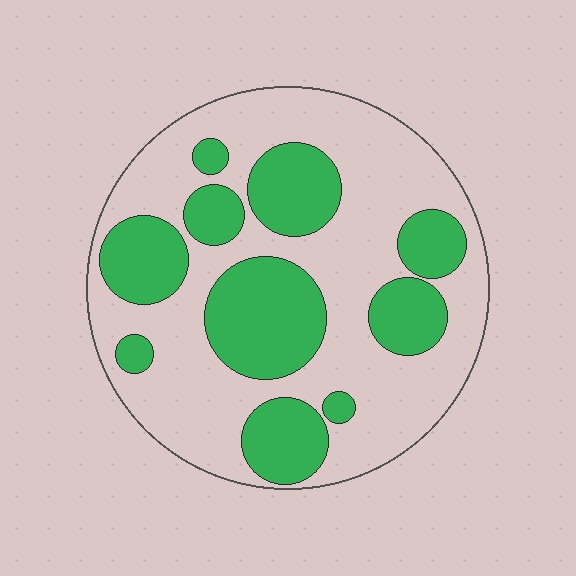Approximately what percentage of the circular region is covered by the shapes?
Approximately 35%.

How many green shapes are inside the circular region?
10.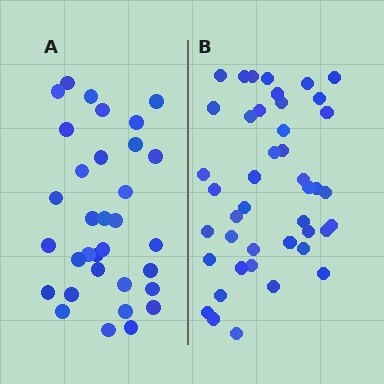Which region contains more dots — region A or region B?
Region B (the right region) has more dots.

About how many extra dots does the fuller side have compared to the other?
Region B has roughly 10 or so more dots than region A.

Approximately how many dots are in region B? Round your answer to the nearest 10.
About 40 dots. (The exact count is 43, which rounds to 40.)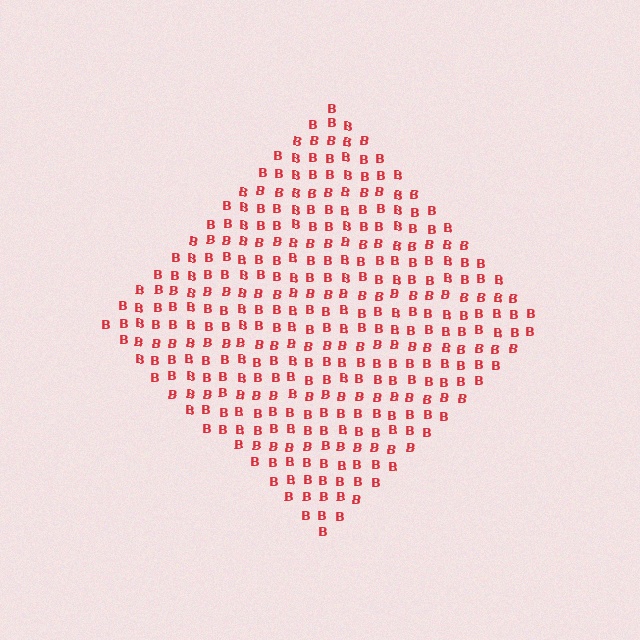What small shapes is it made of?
It is made of small letter B's.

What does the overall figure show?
The overall figure shows a diamond.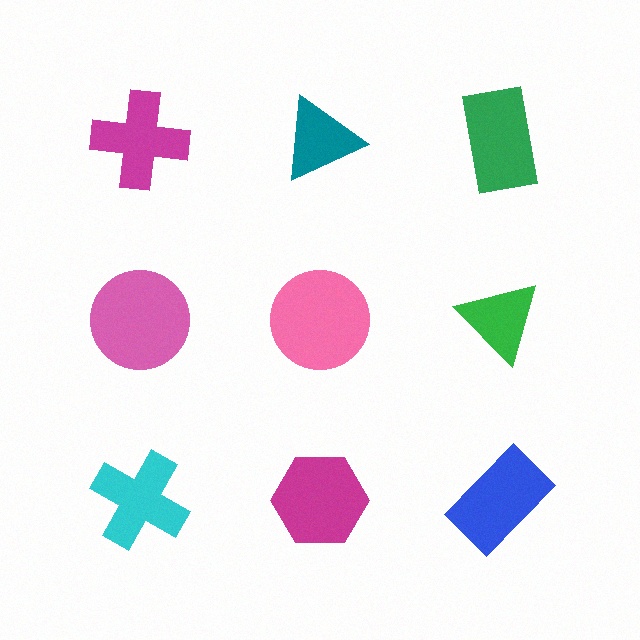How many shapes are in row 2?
3 shapes.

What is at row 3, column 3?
A blue rectangle.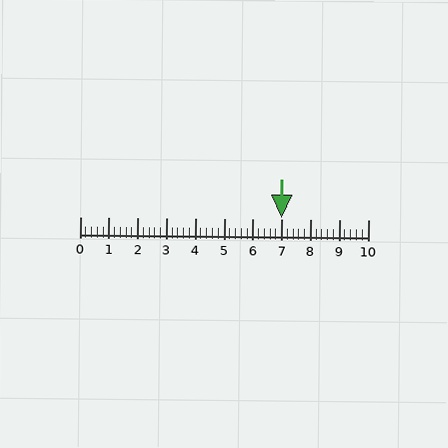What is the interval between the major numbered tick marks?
The major tick marks are spaced 1 units apart.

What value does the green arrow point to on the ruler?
The green arrow points to approximately 7.0.